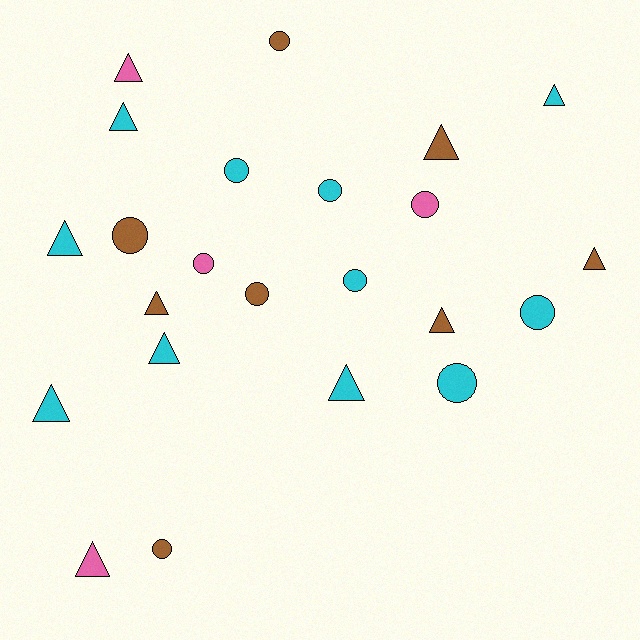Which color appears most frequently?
Cyan, with 11 objects.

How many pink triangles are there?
There are 2 pink triangles.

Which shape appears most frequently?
Triangle, with 12 objects.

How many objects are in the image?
There are 23 objects.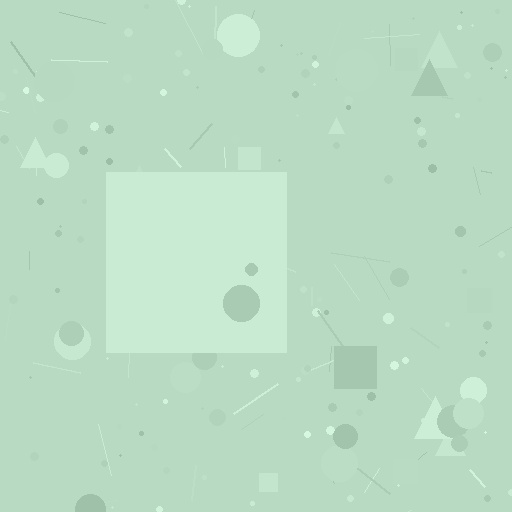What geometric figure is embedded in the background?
A square is embedded in the background.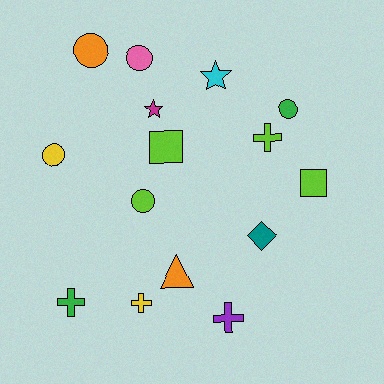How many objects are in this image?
There are 15 objects.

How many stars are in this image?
There are 2 stars.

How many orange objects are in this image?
There are 2 orange objects.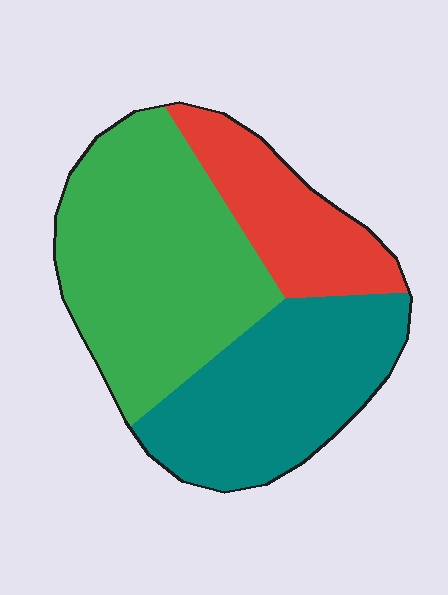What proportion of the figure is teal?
Teal covers roughly 35% of the figure.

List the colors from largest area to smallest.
From largest to smallest: green, teal, red.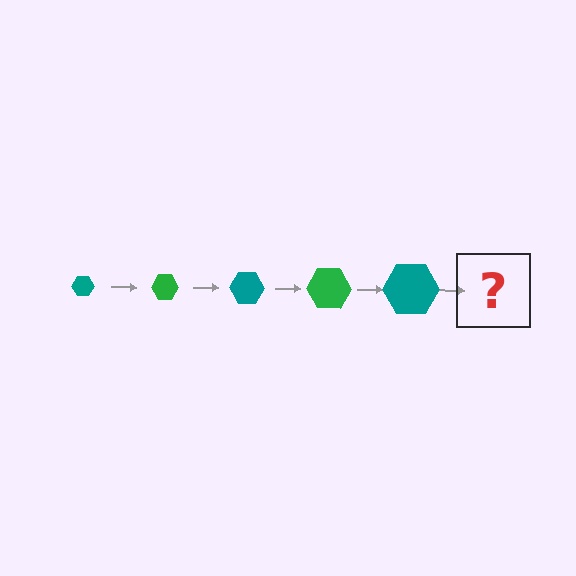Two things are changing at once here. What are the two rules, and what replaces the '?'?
The two rules are that the hexagon grows larger each step and the color cycles through teal and green. The '?' should be a green hexagon, larger than the previous one.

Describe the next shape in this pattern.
It should be a green hexagon, larger than the previous one.